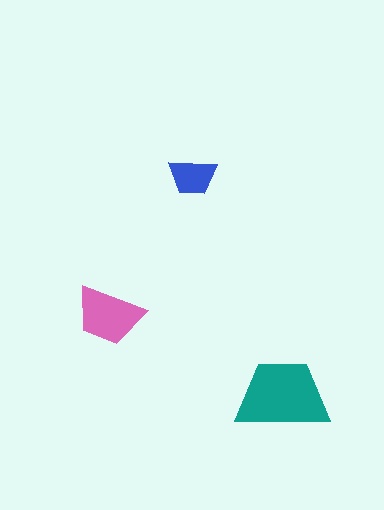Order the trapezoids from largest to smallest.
the teal one, the pink one, the blue one.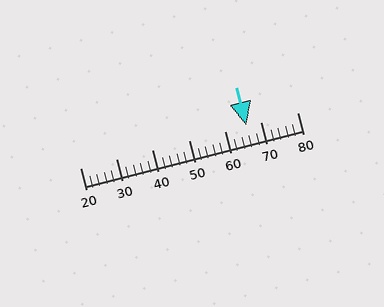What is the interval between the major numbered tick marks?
The major tick marks are spaced 10 units apart.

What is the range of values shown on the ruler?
The ruler shows values from 20 to 80.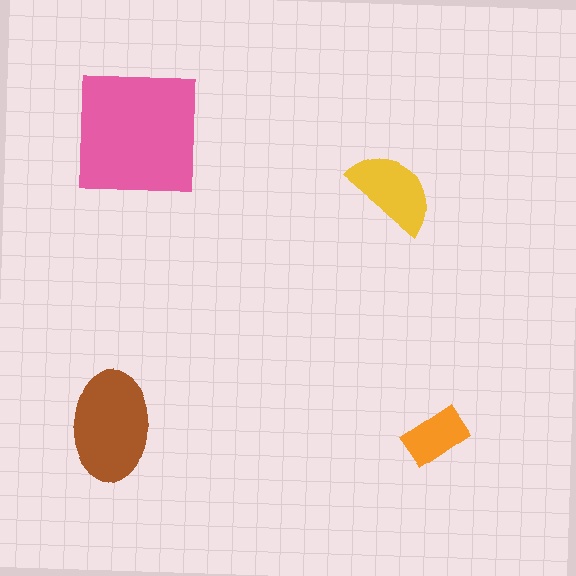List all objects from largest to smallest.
The pink square, the brown ellipse, the yellow semicircle, the orange rectangle.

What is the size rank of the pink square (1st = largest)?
1st.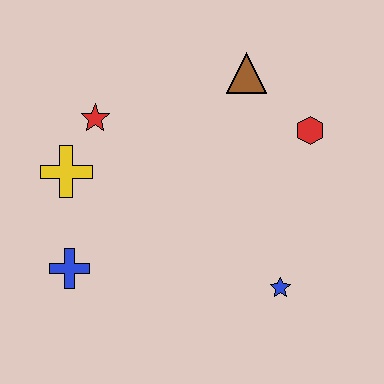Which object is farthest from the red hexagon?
The blue cross is farthest from the red hexagon.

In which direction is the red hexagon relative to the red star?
The red hexagon is to the right of the red star.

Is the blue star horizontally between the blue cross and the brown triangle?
No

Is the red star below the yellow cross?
No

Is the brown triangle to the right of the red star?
Yes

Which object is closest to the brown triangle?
The red hexagon is closest to the brown triangle.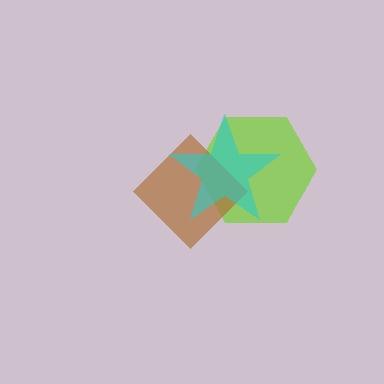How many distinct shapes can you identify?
There are 3 distinct shapes: a lime hexagon, a brown diamond, a cyan star.